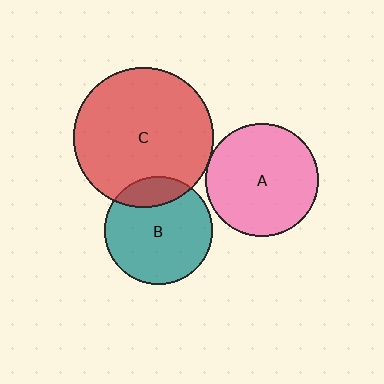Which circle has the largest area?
Circle C (red).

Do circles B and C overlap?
Yes.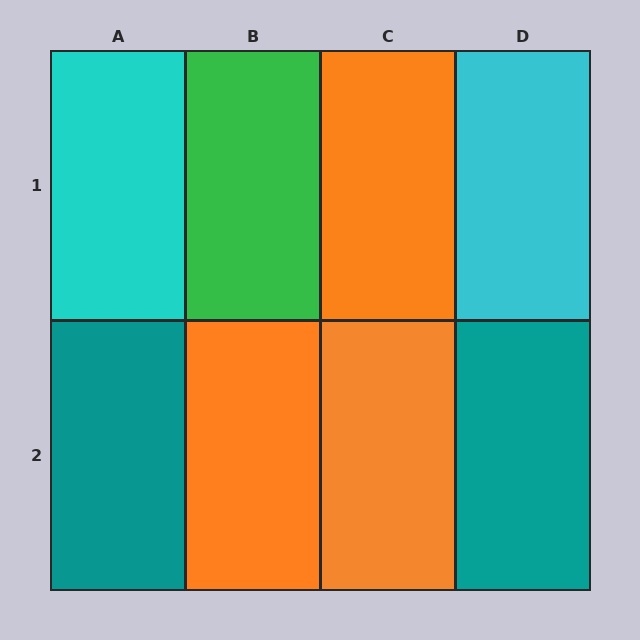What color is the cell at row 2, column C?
Orange.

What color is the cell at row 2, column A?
Teal.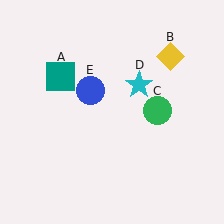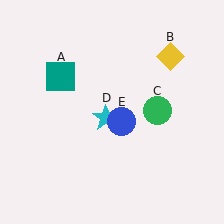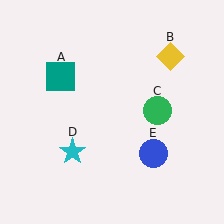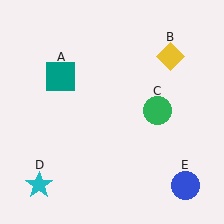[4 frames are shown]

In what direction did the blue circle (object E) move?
The blue circle (object E) moved down and to the right.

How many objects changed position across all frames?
2 objects changed position: cyan star (object D), blue circle (object E).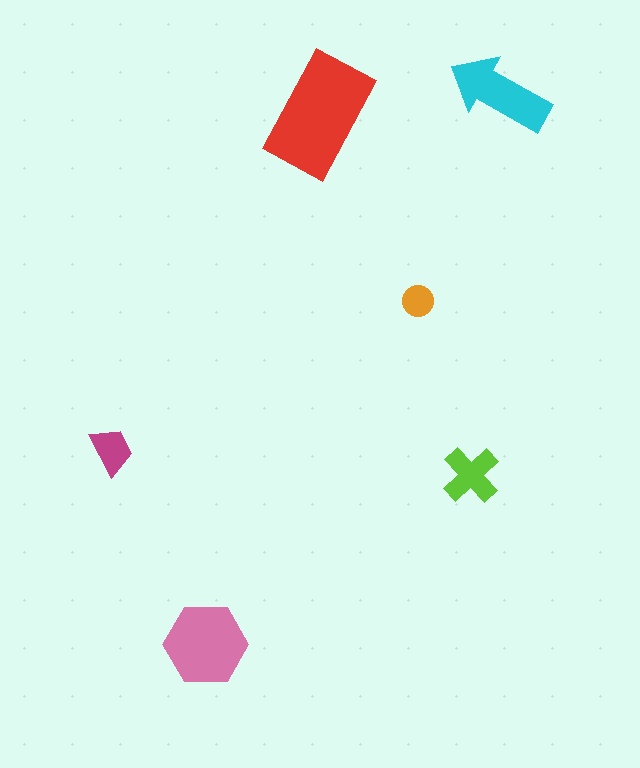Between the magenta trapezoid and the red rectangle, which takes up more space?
The red rectangle.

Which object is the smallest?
The orange circle.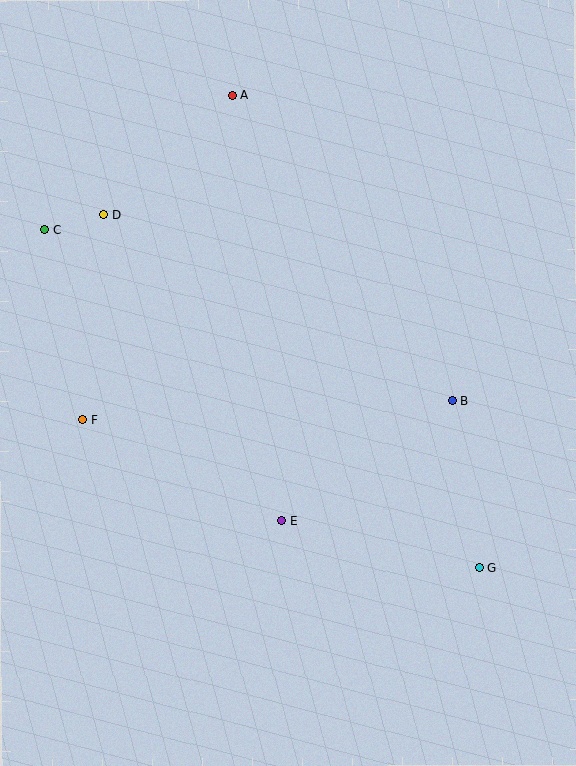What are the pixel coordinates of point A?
Point A is at (232, 95).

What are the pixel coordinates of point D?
Point D is at (104, 214).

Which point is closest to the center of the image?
Point E at (281, 521) is closest to the center.